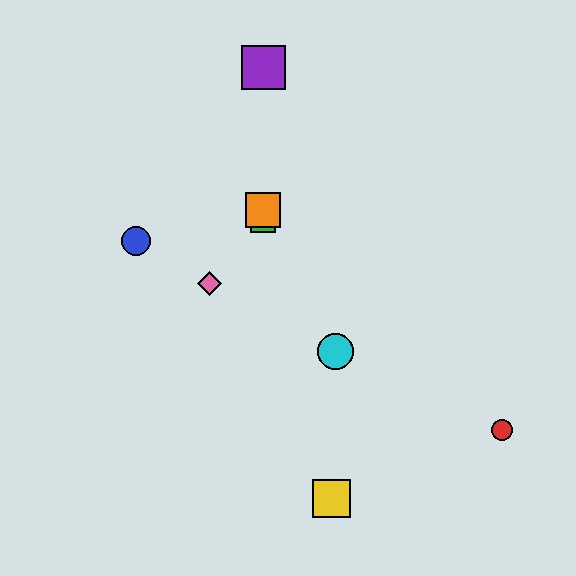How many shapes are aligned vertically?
3 shapes (the green square, the purple square, the orange square) are aligned vertically.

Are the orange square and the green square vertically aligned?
Yes, both are at x≈263.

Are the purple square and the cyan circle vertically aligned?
No, the purple square is at x≈263 and the cyan circle is at x≈336.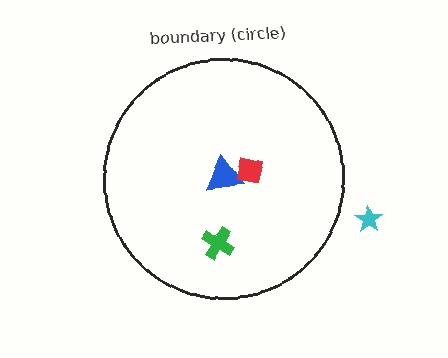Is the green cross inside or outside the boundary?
Inside.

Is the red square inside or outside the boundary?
Inside.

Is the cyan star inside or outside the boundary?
Outside.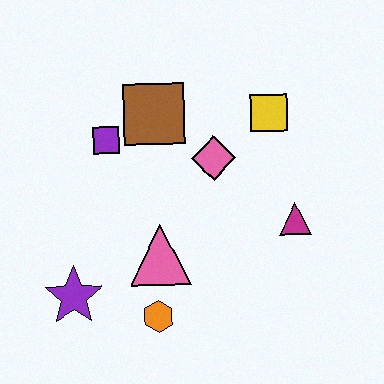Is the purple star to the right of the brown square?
No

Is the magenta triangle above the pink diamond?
No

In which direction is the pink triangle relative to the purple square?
The pink triangle is below the purple square.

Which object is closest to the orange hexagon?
The pink triangle is closest to the orange hexagon.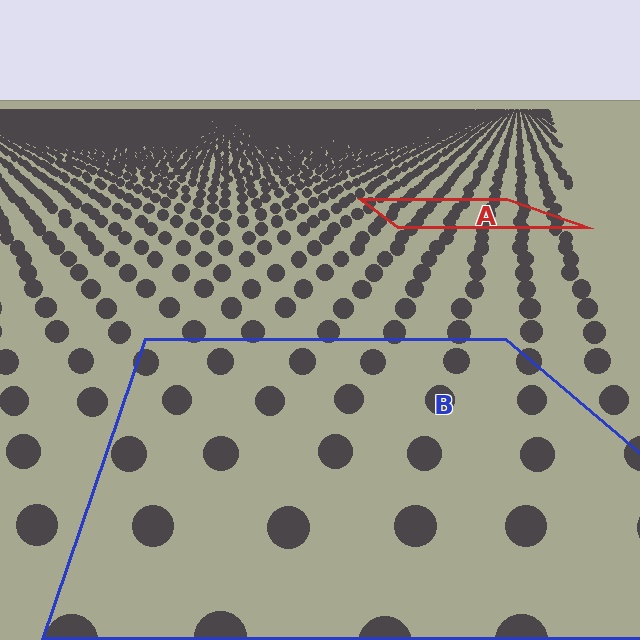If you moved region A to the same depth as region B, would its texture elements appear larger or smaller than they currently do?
They would appear larger. At a closer depth, the same texture elements are projected at a bigger on-screen size.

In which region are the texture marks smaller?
The texture marks are smaller in region A, because it is farther away.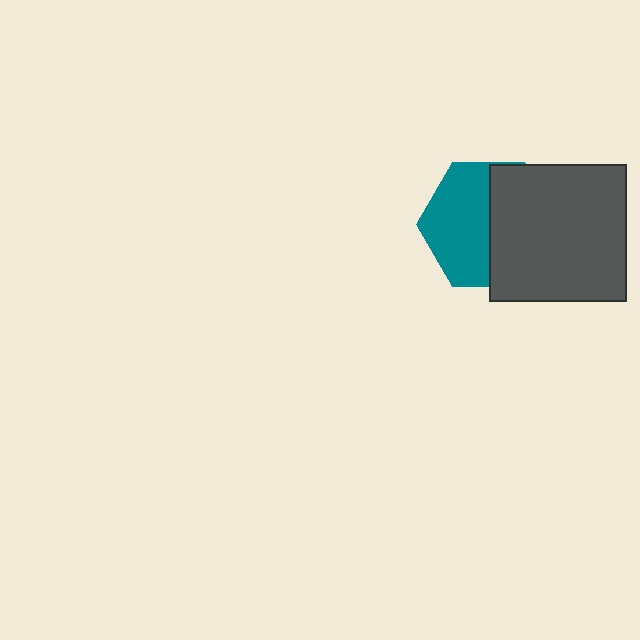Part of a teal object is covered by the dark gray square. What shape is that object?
It is a hexagon.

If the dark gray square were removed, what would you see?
You would see the complete teal hexagon.